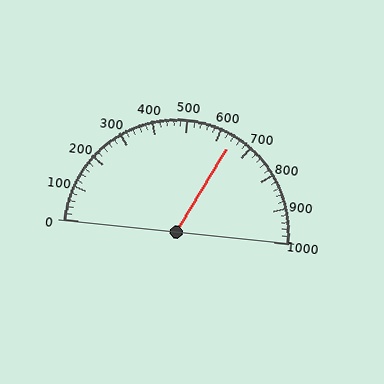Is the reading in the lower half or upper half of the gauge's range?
The reading is in the upper half of the range (0 to 1000).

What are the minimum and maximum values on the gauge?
The gauge ranges from 0 to 1000.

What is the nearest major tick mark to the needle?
The nearest major tick mark is 600.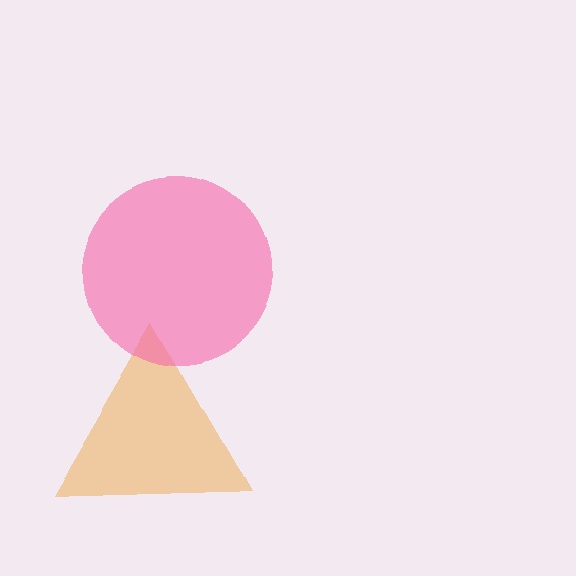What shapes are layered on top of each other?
The layered shapes are: an orange triangle, a pink circle.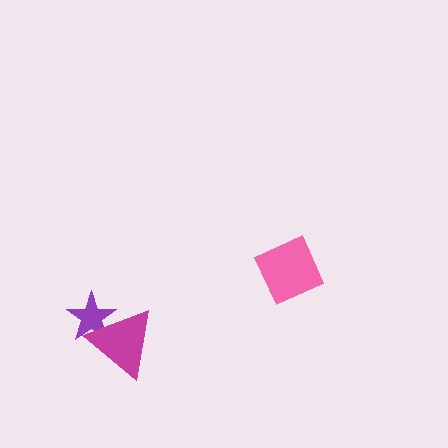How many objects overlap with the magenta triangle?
1 object overlaps with the magenta triangle.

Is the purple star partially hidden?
Yes, it is partially covered by another shape.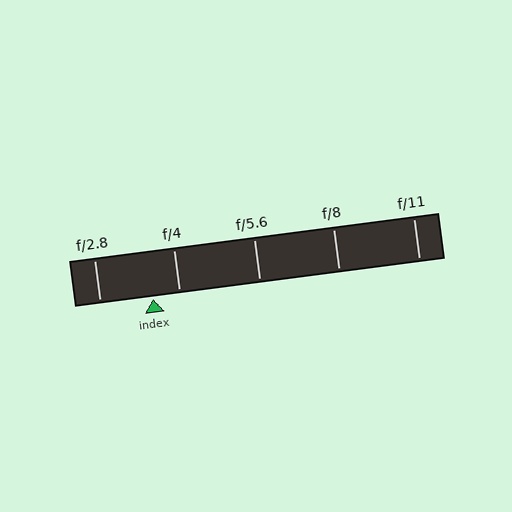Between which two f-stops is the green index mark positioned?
The index mark is between f/2.8 and f/4.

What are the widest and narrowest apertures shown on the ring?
The widest aperture shown is f/2.8 and the narrowest is f/11.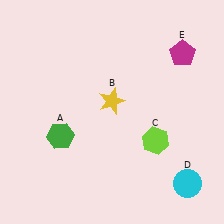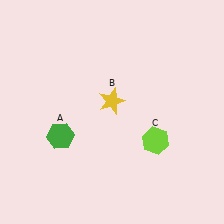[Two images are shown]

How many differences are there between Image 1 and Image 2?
There are 2 differences between the two images.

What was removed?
The cyan circle (D), the magenta pentagon (E) were removed in Image 2.